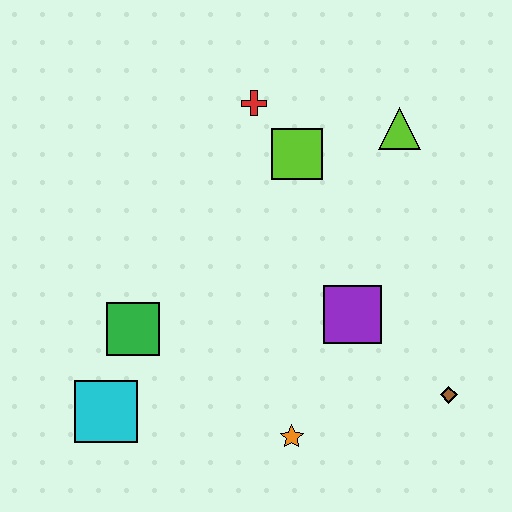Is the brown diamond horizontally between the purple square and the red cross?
No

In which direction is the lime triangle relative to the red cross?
The lime triangle is to the right of the red cross.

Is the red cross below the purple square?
No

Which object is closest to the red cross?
The lime square is closest to the red cross.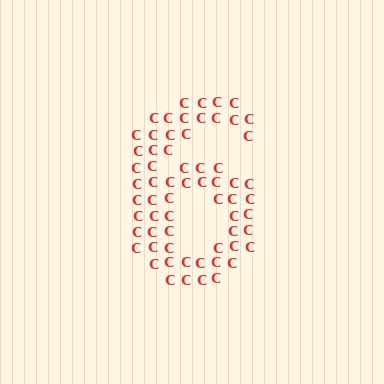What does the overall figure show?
The overall figure shows the digit 6.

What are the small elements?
The small elements are letter C's.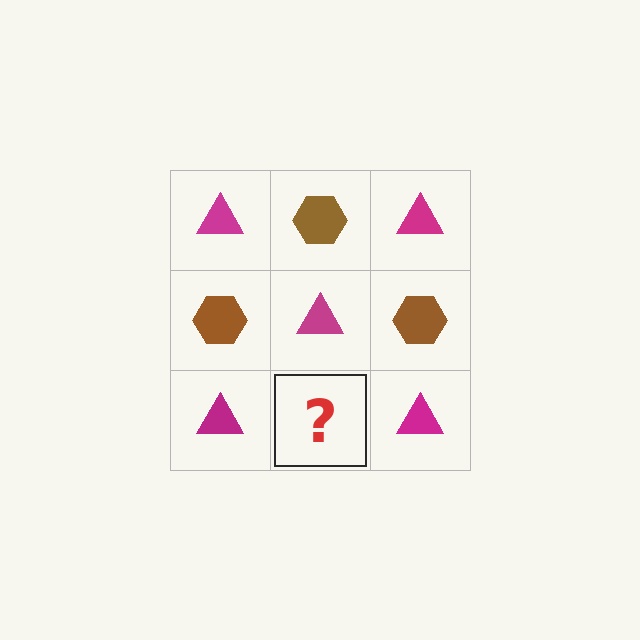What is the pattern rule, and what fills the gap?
The rule is that it alternates magenta triangle and brown hexagon in a checkerboard pattern. The gap should be filled with a brown hexagon.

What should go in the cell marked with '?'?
The missing cell should contain a brown hexagon.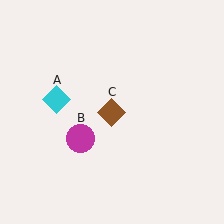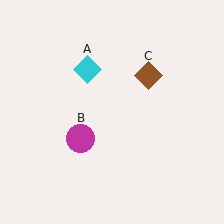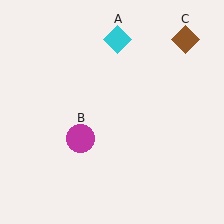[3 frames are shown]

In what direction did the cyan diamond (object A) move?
The cyan diamond (object A) moved up and to the right.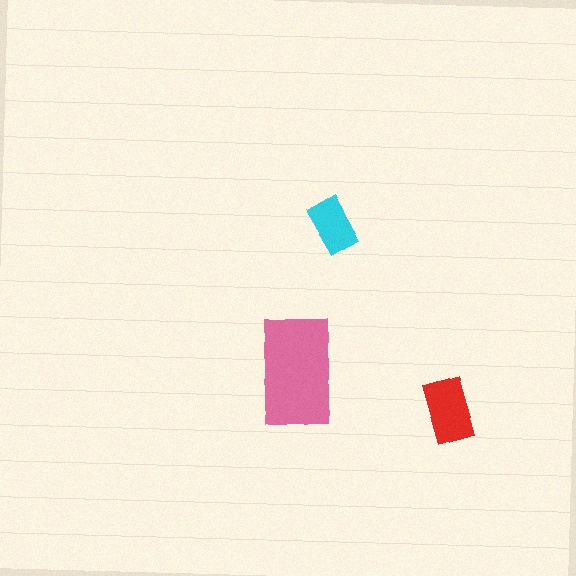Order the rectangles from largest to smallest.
the pink one, the red one, the cyan one.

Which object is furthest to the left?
The pink rectangle is leftmost.